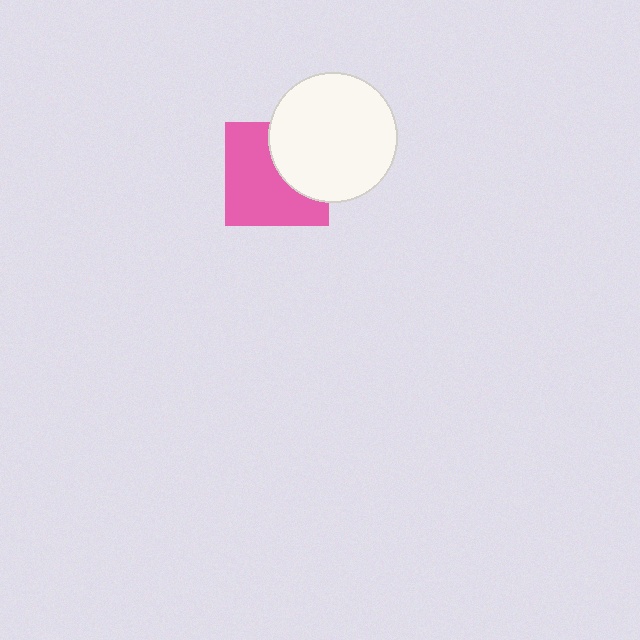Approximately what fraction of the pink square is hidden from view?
Roughly 38% of the pink square is hidden behind the white circle.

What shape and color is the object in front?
The object in front is a white circle.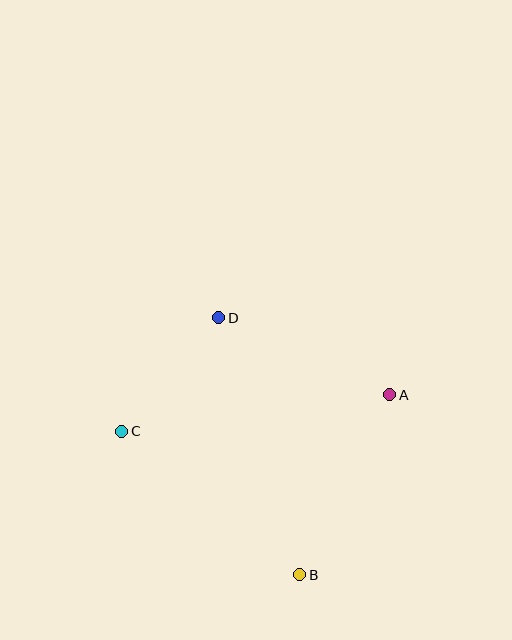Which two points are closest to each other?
Points C and D are closest to each other.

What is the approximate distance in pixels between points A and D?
The distance between A and D is approximately 187 pixels.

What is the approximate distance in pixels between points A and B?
The distance between A and B is approximately 201 pixels.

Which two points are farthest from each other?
Points A and C are farthest from each other.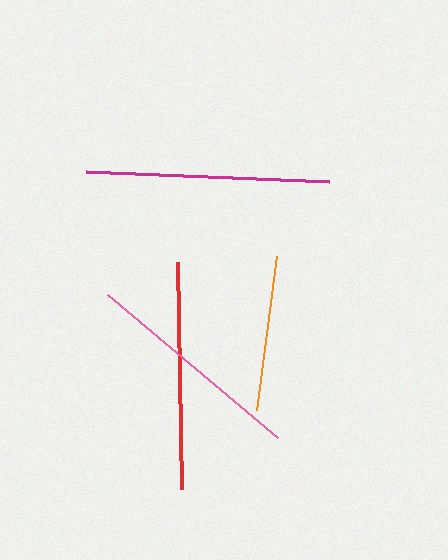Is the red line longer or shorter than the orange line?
The red line is longer than the orange line.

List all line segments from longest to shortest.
From longest to shortest: magenta, red, pink, orange.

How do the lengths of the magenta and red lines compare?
The magenta and red lines are approximately the same length.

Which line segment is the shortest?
The orange line is the shortest at approximately 155 pixels.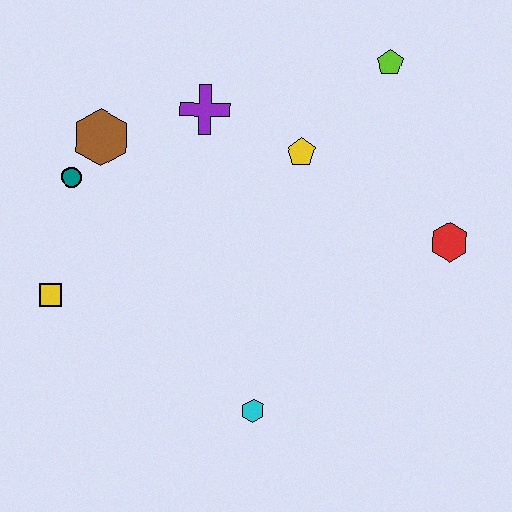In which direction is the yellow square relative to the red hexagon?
The yellow square is to the left of the red hexagon.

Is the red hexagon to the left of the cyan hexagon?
No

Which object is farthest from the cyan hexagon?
The lime pentagon is farthest from the cyan hexagon.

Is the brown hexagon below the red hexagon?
No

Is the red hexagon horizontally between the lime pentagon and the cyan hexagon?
No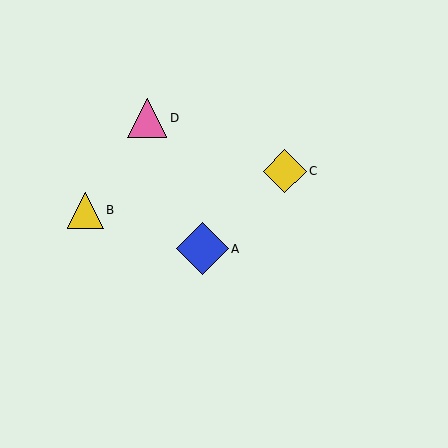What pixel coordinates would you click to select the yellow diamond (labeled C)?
Click at (285, 171) to select the yellow diamond C.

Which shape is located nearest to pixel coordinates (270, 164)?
The yellow diamond (labeled C) at (285, 171) is nearest to that location.